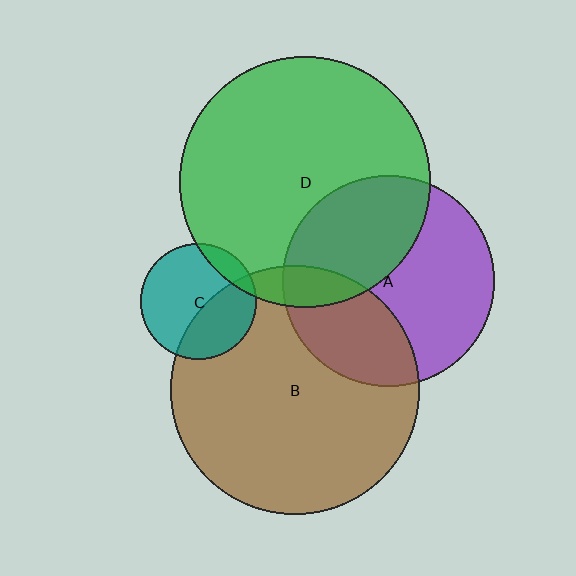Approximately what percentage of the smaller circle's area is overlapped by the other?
Approximately 10%.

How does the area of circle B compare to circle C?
Approximately 4.6 times.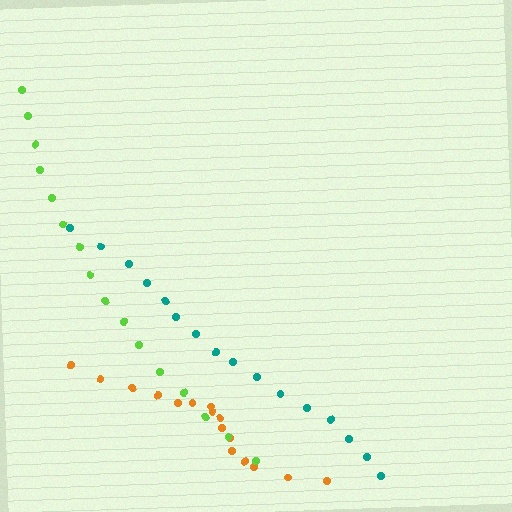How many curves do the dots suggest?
There are 3 distinct paths.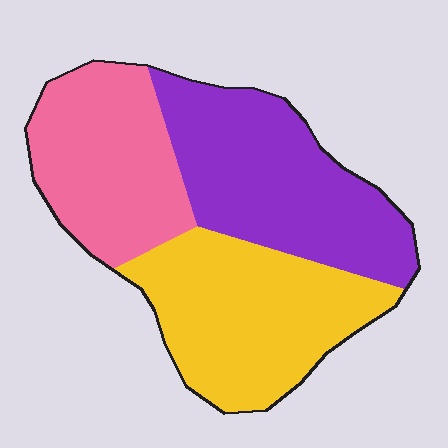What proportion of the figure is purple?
Purple takes up between a third and a half of the figure.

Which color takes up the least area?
Pink, at roughly 30%.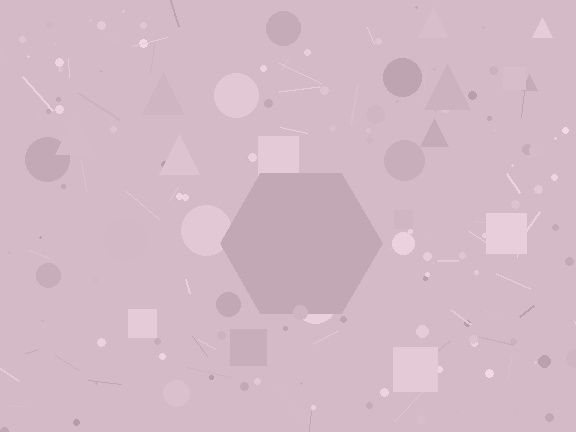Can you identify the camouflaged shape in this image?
The camouflaged shape is a hexagon.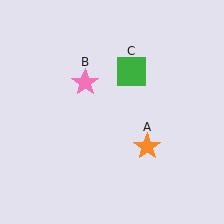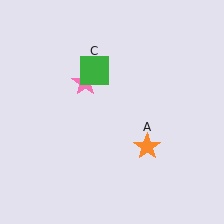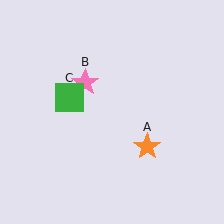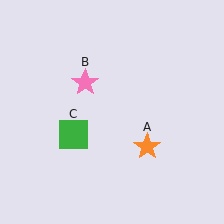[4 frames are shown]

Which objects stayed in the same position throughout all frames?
Orange star (object A) and pink star (object B) remained stationary.